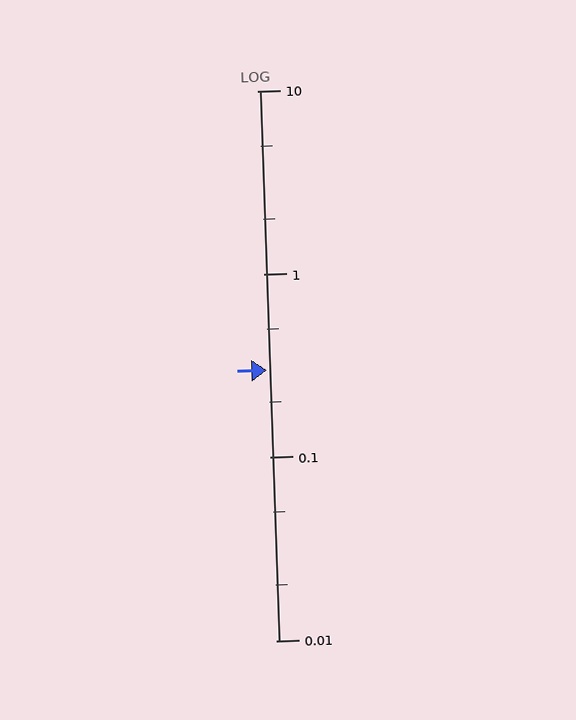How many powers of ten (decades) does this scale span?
The scale spans 3 decades, from 0.01 to 10.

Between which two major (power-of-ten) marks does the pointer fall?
The pointer is between 0.1 and 1.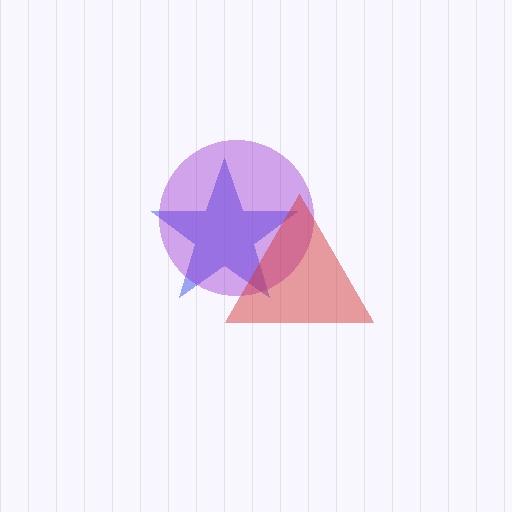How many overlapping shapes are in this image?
There are 3 overlapping shapes in the image.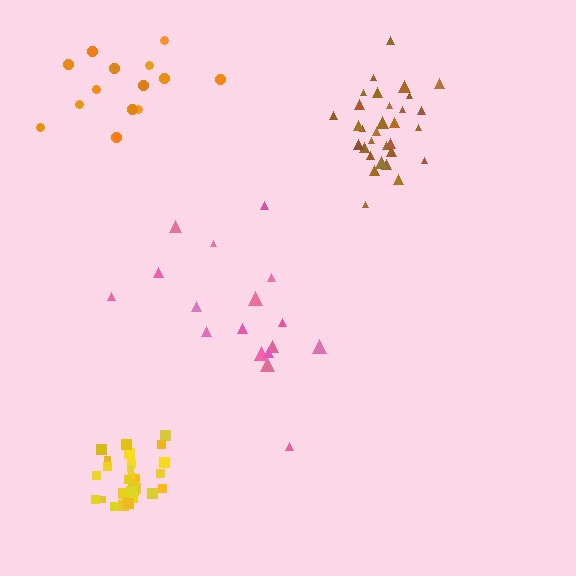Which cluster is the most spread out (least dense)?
Pink.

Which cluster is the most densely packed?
Yellow.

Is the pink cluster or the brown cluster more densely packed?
Brown.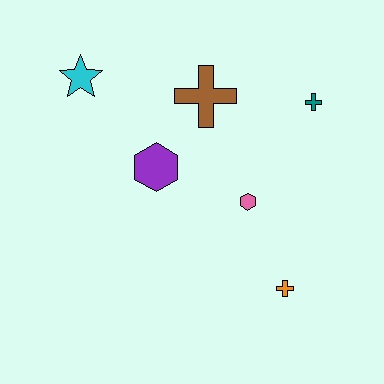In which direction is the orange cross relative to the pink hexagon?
The orange cross is below the pink hexagon.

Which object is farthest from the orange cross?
The cyan star is farthest from the orange cross.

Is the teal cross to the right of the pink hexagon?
Yes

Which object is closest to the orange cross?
The pink hexagon is closest to the orange cross.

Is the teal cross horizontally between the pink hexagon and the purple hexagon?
No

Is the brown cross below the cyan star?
Yes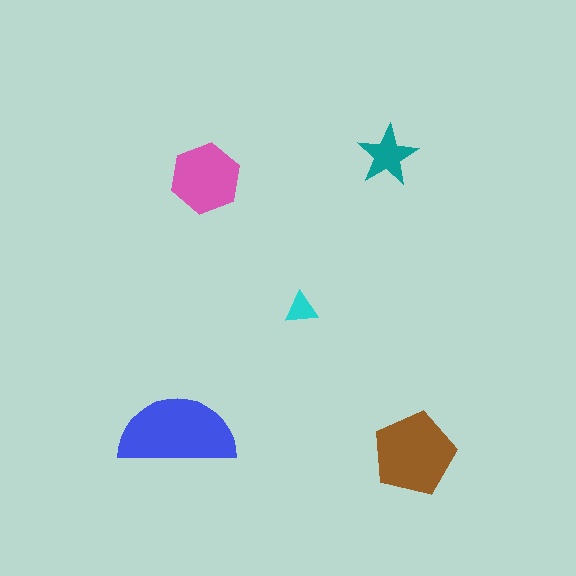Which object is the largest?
The blue semicircle.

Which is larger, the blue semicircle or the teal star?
The blue semicircle.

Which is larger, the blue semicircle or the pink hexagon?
The blue semicircle.